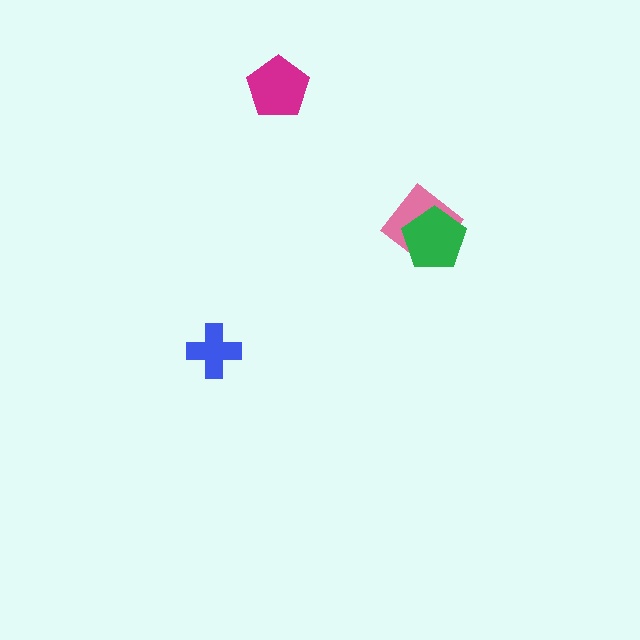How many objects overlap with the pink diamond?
1 object overlaps with the pink diamond.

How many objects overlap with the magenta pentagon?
0 objects overlap with the magenta pentagon.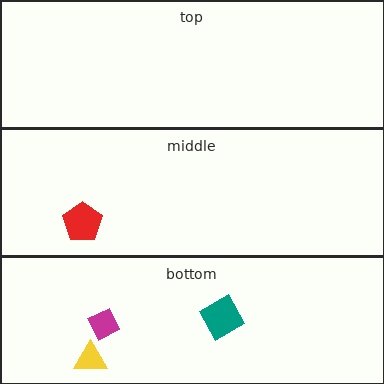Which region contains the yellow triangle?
The bottom region.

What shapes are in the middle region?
The red pentagon.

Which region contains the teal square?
The bottom region.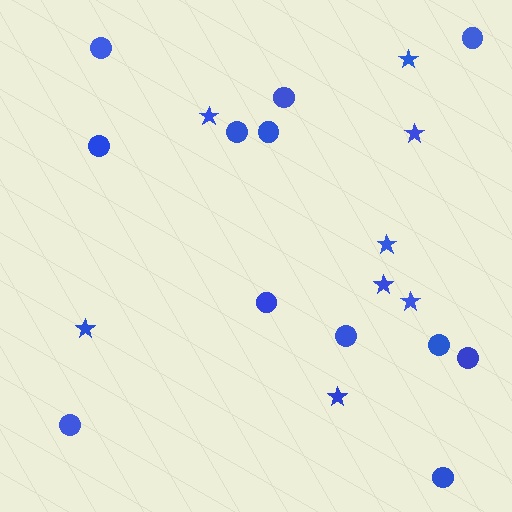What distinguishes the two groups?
There are 2 groups: one group of circles (12) and one group of stars (8).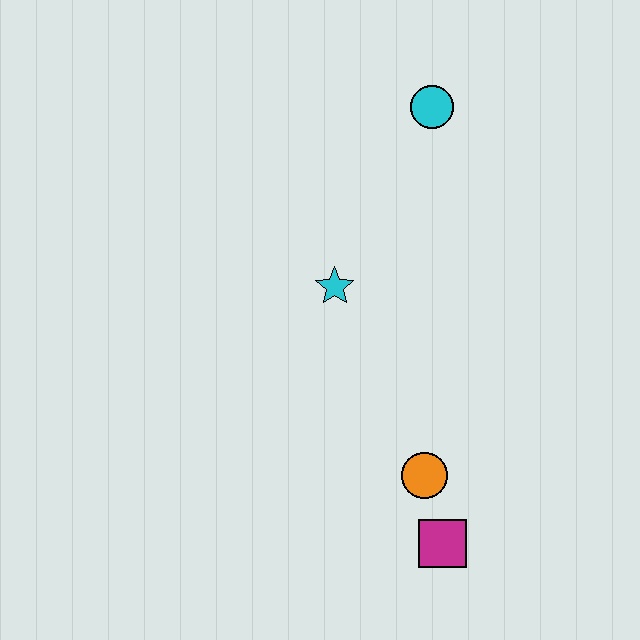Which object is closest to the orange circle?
The magenta square is closest to the orange circle.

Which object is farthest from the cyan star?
The magenta square is farthest from the cyan star.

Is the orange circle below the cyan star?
Yes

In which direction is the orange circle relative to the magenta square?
The orange circle is above the magenta square.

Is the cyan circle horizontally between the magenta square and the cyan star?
Yes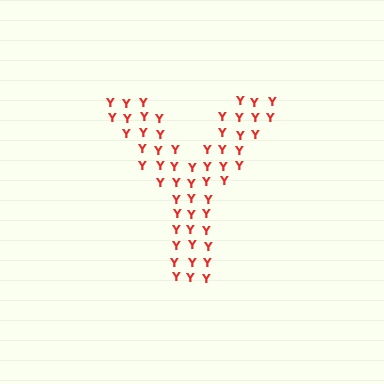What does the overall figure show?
The overall figure shows the letter Y.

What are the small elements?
The small elements are letter Y's.